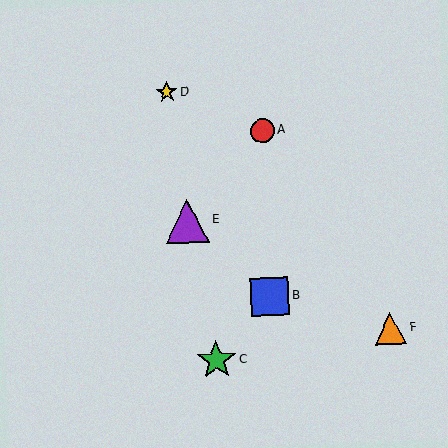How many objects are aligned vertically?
2 objects (A, B) are aligned vertically.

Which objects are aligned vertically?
Objects A, B are aligned vertically.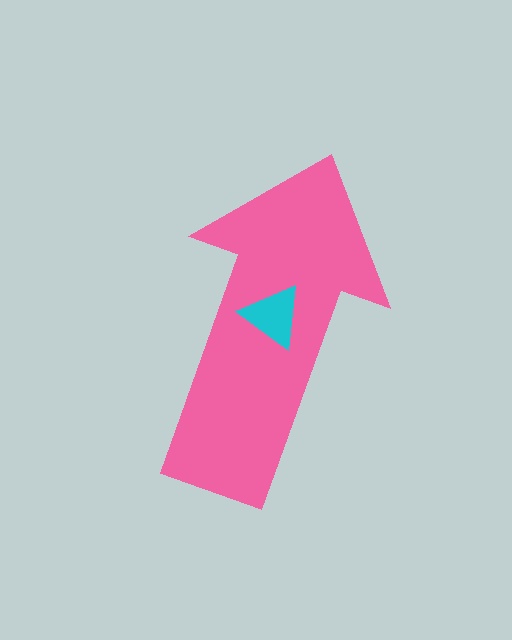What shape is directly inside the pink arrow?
The cyan triangle.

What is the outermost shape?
The pink arrow.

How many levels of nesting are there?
2.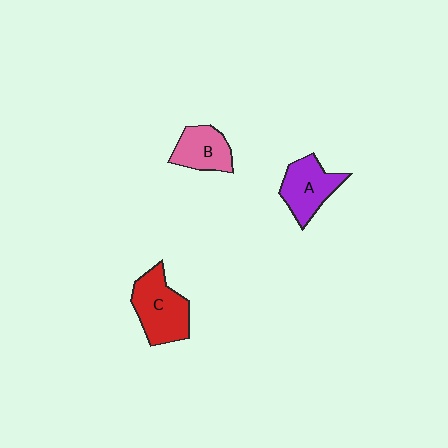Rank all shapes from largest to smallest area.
From largest to smallest: C (red), A (purple), B (pink).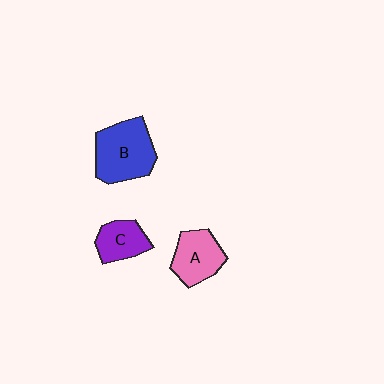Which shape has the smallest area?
Shape C (purple).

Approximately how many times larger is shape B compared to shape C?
Approximately 1.8 times.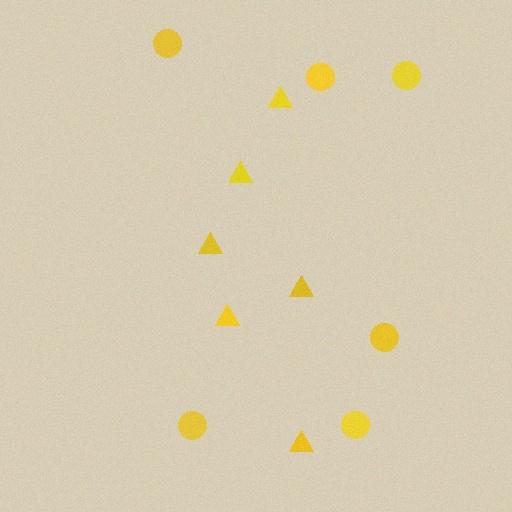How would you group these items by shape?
There are 2 groups: one group of triangles (6) and one group of circles (6).